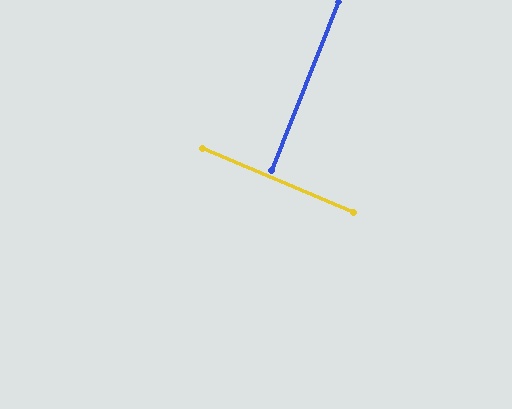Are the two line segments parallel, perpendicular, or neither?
Perpendicular — they meet at approximately 89°.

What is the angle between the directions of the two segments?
Approximately 89 degrees.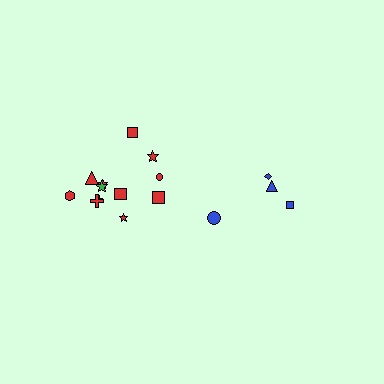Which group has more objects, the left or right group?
The left group.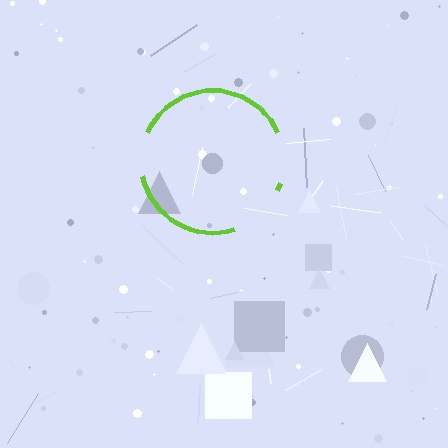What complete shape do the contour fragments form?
The contour fragments form a circle.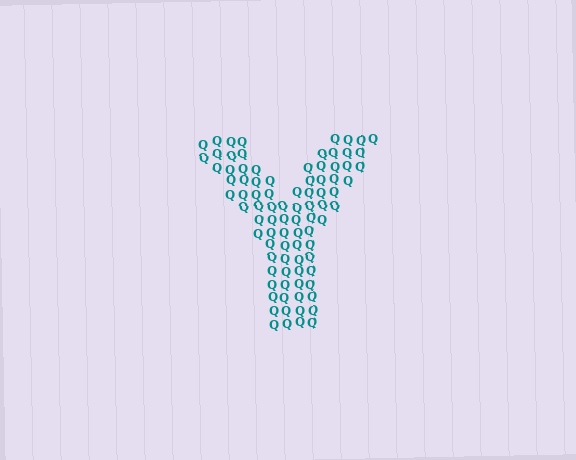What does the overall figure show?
The overall figure shows the letter Y.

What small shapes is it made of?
It is made of small letter Q's.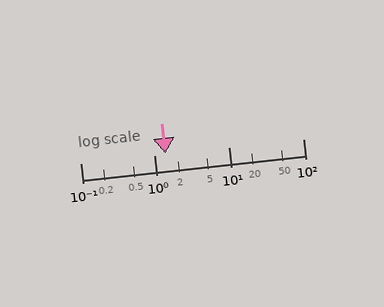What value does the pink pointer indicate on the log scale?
The pointer indicates approximately 1.4.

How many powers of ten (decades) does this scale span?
The scale spans 3 decades, from 0.1 to 100.